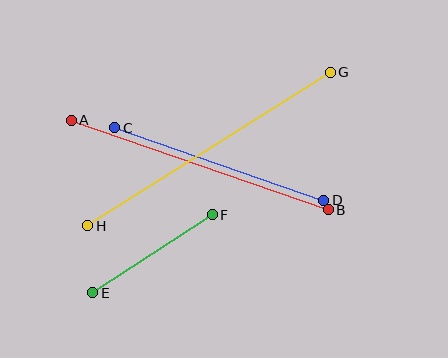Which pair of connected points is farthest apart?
Points G and H are farthest apart.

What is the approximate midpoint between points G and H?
The midpoint is at approximately (209, 149) pixels.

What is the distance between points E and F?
The distance is approximately 143 pixels.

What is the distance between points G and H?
The distance is approximately 287 pixels.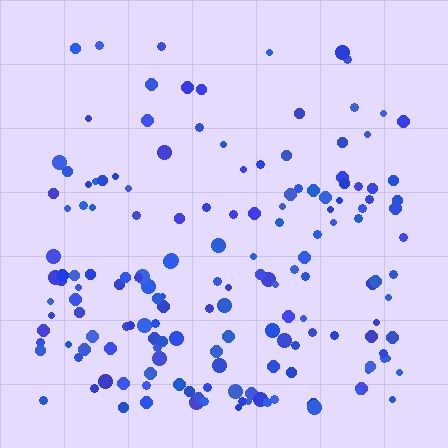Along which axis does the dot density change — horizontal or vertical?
Vertical.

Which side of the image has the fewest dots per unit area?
The top.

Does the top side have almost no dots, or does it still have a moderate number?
Still a moderate number, just noticeably fewer than the bottom.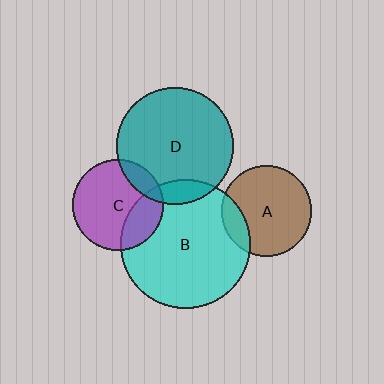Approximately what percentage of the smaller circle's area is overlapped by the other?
Approximately 10%.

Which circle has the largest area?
Circle B (cyan).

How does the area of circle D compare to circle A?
Approximately 1.7 times.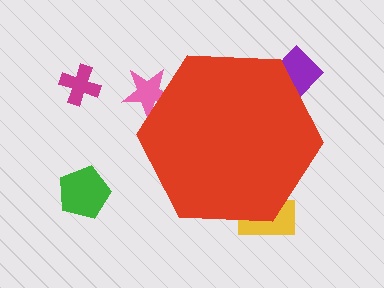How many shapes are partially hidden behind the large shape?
3 shapes are partially hidden.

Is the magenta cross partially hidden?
No, the magenta cross is fully visible.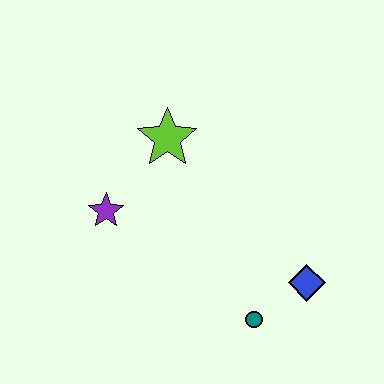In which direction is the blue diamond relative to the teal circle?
The blue diamond is to the right of the teal circle.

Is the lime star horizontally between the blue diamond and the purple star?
Yes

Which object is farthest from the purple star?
The blue diamond is farthest from the purple star.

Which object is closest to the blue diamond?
The teal circle is closest to the blue diamond.